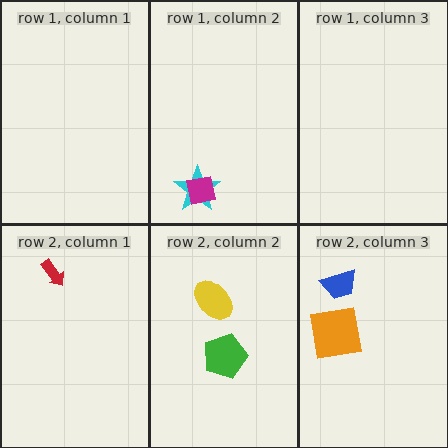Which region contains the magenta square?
The row 1, column 2 region.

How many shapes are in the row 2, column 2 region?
2.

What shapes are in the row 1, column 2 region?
The cyan star, the magenta square.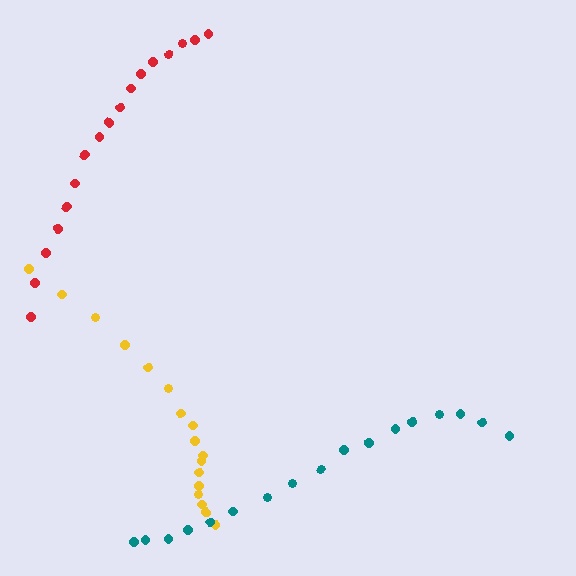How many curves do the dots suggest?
There are 3 distinct paths.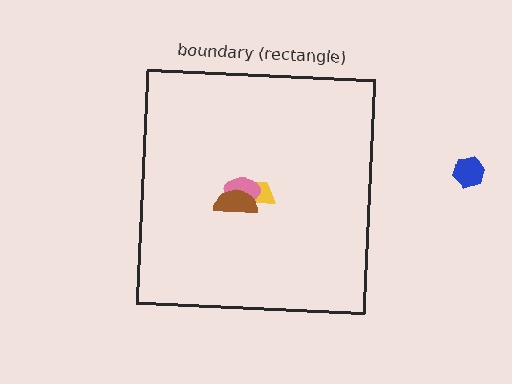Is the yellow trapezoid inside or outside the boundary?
Inside.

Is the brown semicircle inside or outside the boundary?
Inside.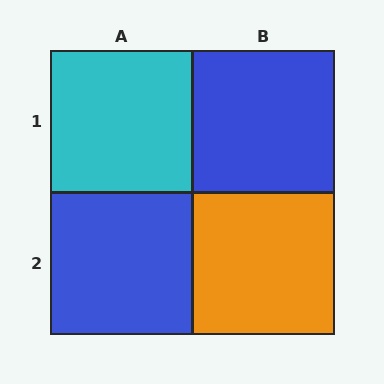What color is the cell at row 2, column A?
Blue.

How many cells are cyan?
1 cell is cyan.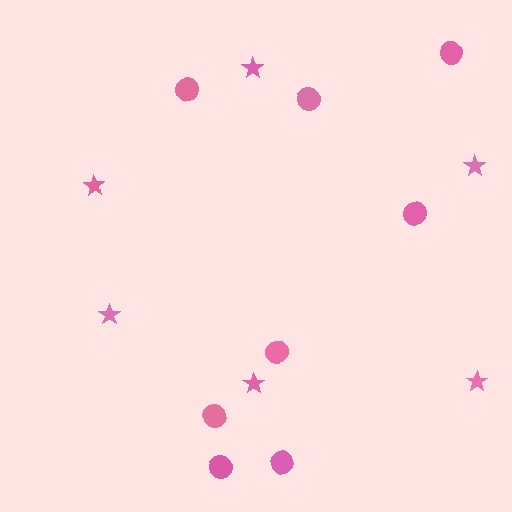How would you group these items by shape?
There are 2 groups: one group of circles (8) and one group of stars (6).